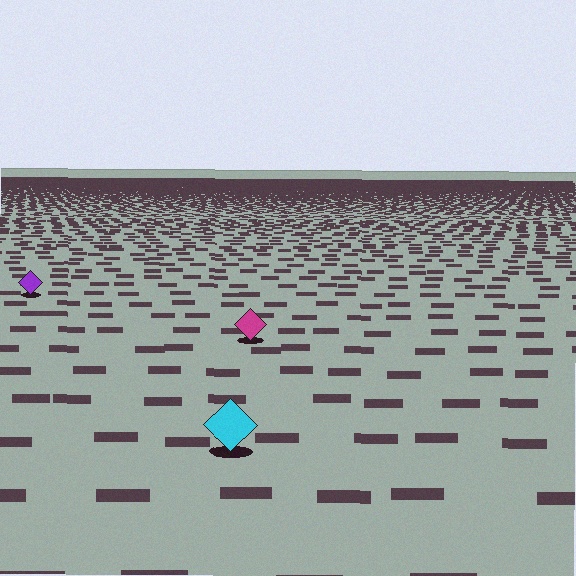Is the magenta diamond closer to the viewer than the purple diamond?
Yes. The magenta diamond is closer — you can tell from the texture gradient: the ground texture is coarser near it.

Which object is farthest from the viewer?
The purple diamond is farthest from the viewer. It appears smaller and the ground texture around it is denser.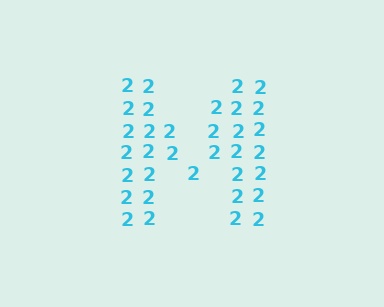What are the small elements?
The small elements are digit 2's.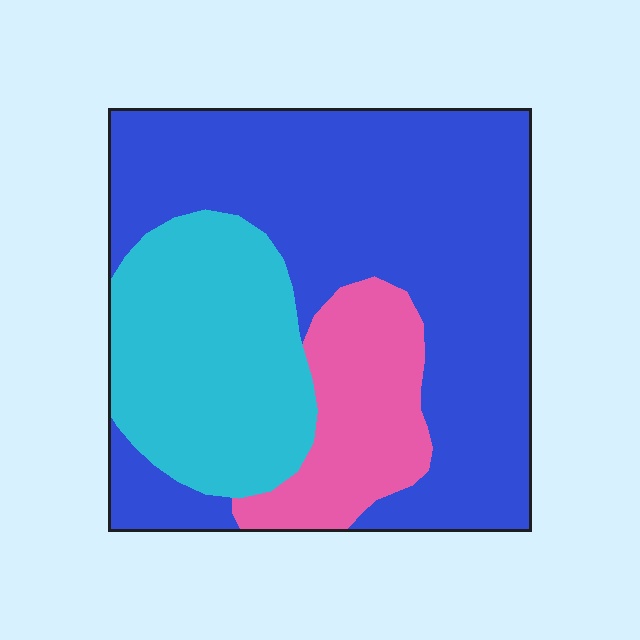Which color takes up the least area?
Pink, at roughly 15%.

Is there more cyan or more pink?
Cyan.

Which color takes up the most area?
Blue, at roughly 60%.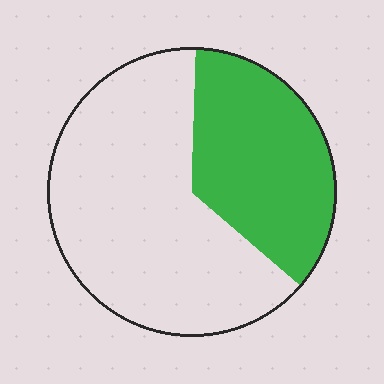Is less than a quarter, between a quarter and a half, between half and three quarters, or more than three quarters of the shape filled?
Between a quarter and a half.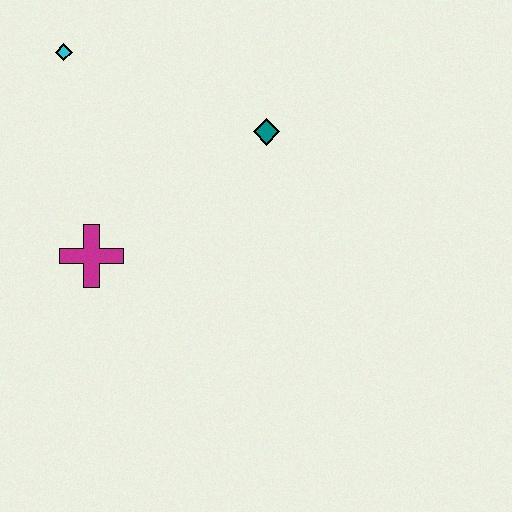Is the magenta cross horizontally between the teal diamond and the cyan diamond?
Yes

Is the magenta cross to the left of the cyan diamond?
No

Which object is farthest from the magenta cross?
The teal diamond is farthest from the magenta cross.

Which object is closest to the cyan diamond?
The magenta cross is closest to the cyan diamond.